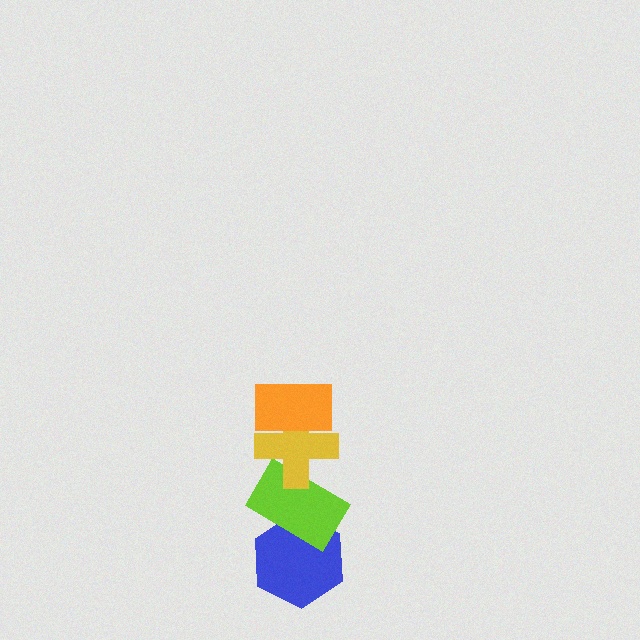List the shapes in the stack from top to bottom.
From top to bottom: the orange rectangle, the yellow cross, the lime rectangle, the blue hexagon.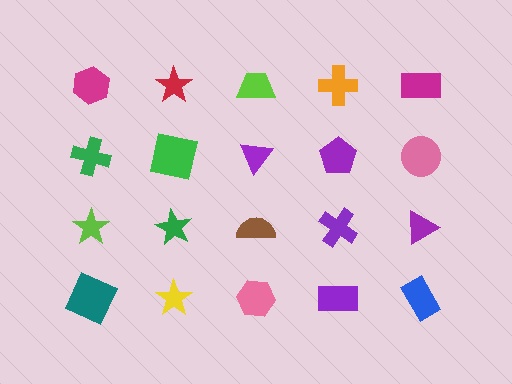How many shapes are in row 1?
5 shapes.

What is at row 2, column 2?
A green square.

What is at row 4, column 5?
A blue rectangle.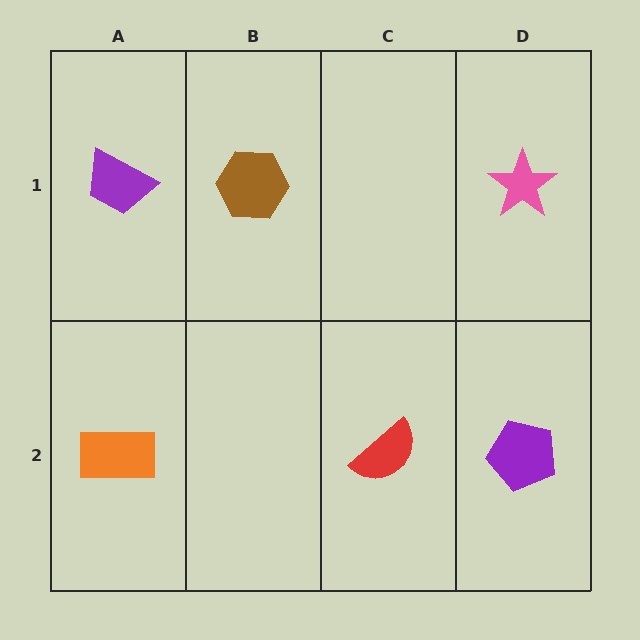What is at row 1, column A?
A purple trapezoid.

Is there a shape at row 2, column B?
No, that cell is empty.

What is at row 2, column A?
An orange rectangle.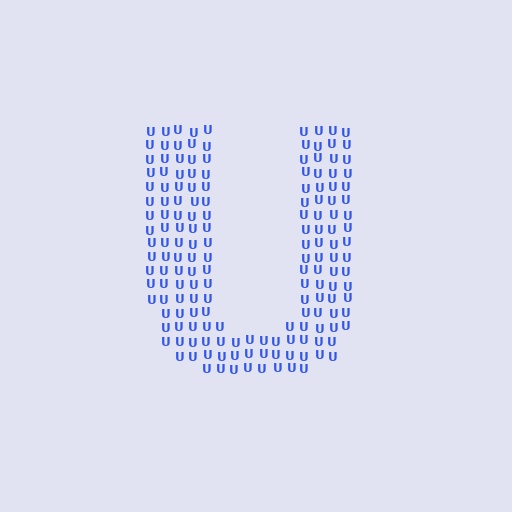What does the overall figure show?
The overall figure shows the letter U.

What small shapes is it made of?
It is made of small letter U's.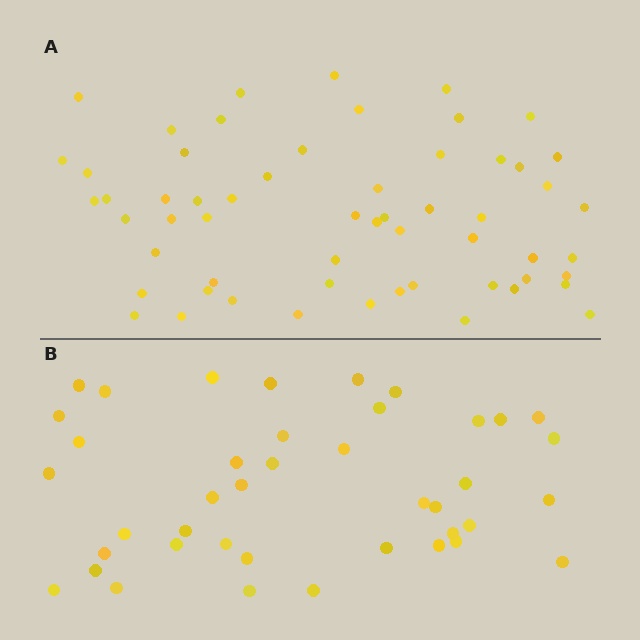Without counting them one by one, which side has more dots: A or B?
Region A (the top region) has more dots.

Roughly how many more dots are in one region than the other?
Region A has approximately 15 more dots than region B.